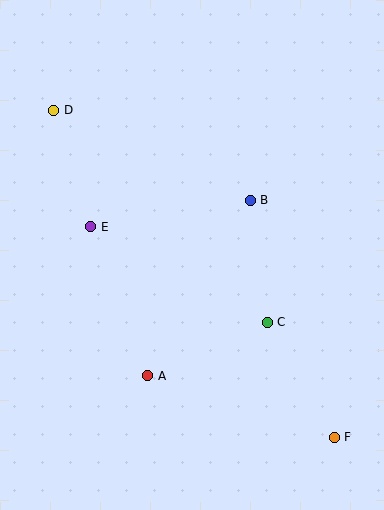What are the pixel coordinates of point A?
Point A is at (148, 376).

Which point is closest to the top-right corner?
Point B is closest to the top-right corner.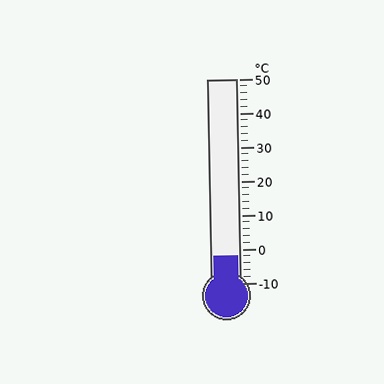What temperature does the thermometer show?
The thermometer shows approximately -2°C.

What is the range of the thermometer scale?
The thermometer scale ranges from -10°C to 50°C.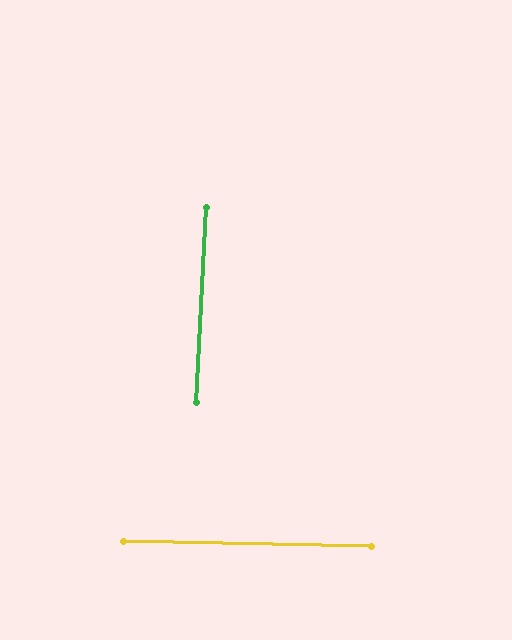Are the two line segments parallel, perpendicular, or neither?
Perpendicular — they meet at approximately 88°.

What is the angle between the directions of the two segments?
Approximately 88 degrees.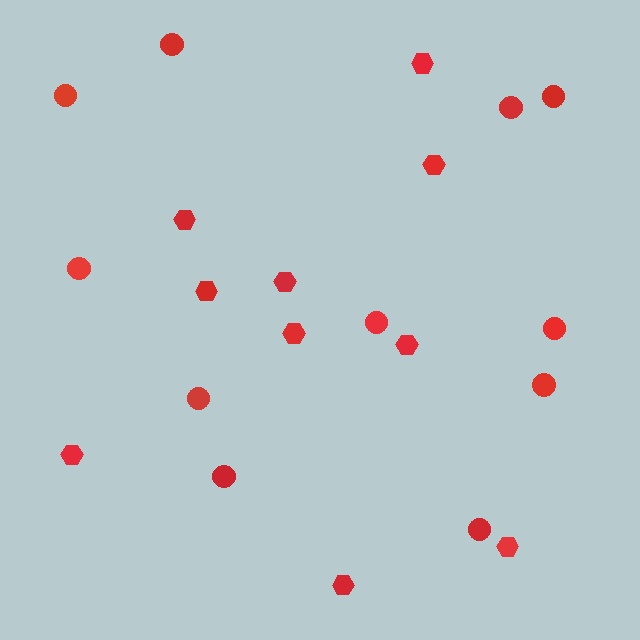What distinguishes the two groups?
There are 2 groups: one group of hexagons (10) and one group of circles (11).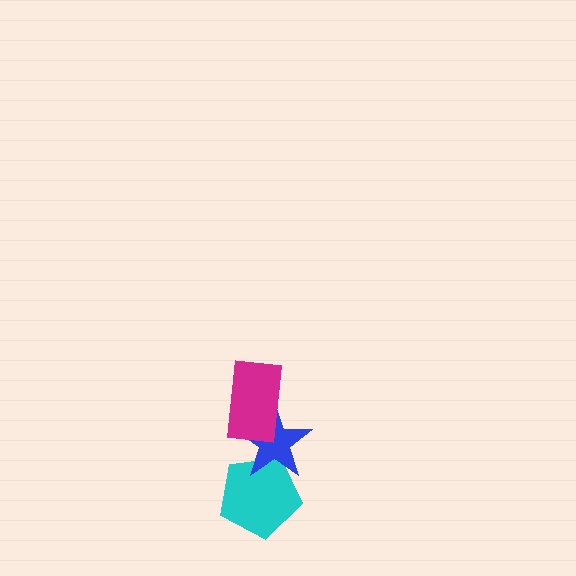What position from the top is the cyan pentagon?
The cyan pentagon is 3rd from the top.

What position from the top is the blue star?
The blue star is 2nd from the top.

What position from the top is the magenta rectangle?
The magenta rectangle is 1st from the top.